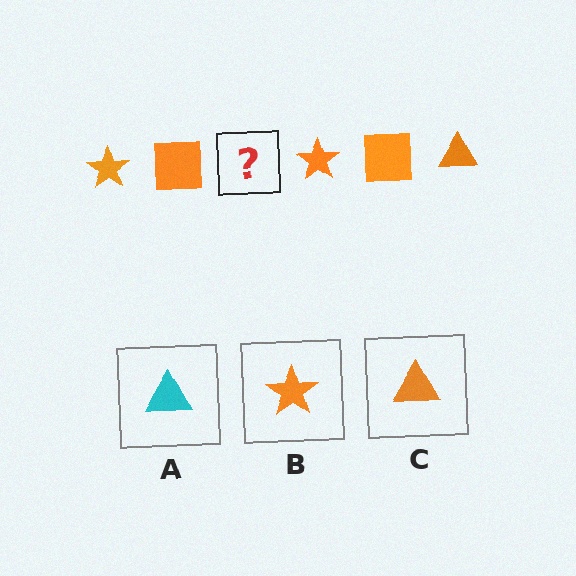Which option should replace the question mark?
Option C.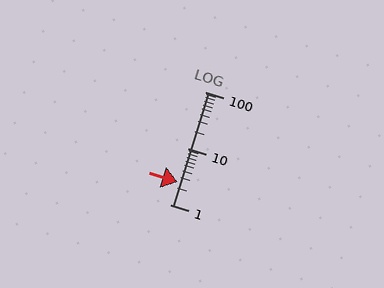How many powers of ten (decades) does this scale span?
The scale spans 2 decades, from 1 to 100.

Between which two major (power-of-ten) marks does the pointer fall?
The pointer is between 1 and 10.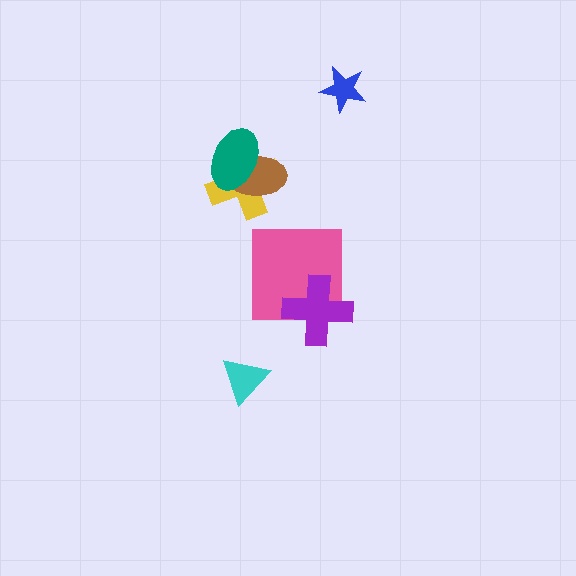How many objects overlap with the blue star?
0 objects overlap with the blue star.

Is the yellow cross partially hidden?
Yes, it is partially covered by another shape.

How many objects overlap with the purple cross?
1 object overlaps with the purple cross.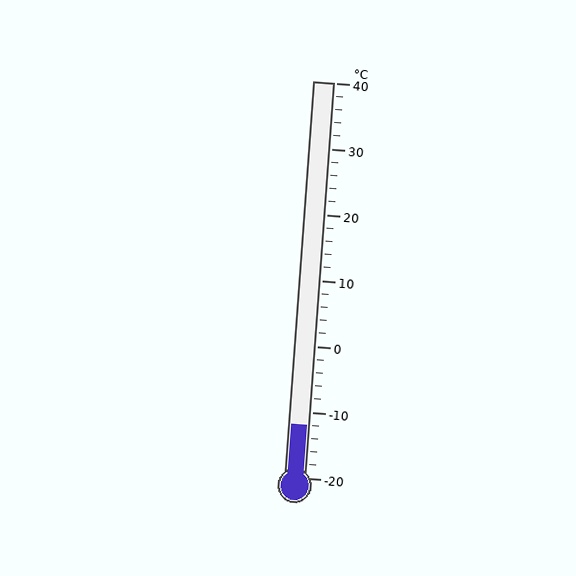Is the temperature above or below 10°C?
The temperature is below 10°C.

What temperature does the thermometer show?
The thermometer shows approximately -12°C.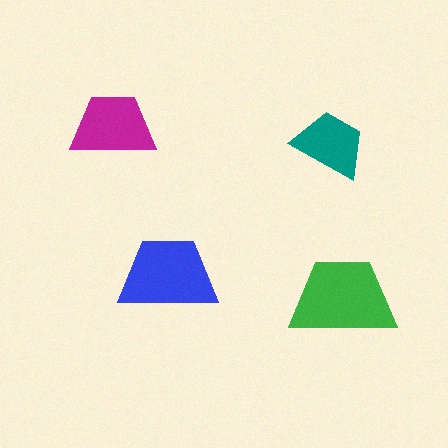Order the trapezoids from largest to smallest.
the green one, the blue one, the magenta one, the teal one.